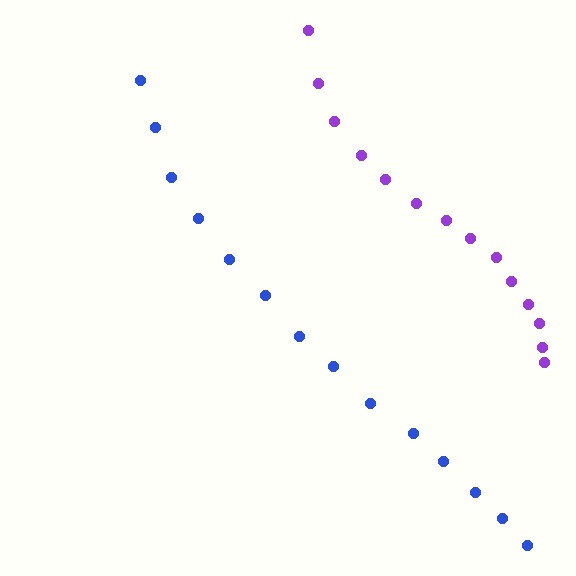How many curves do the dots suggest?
There are 2 distinct paths.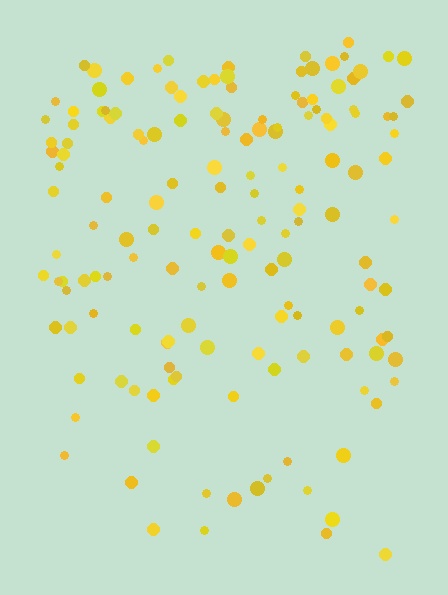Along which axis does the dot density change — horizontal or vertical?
Vertical.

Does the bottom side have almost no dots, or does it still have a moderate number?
Still a moderate number, just noticeably fewer than the top.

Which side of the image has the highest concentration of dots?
The top.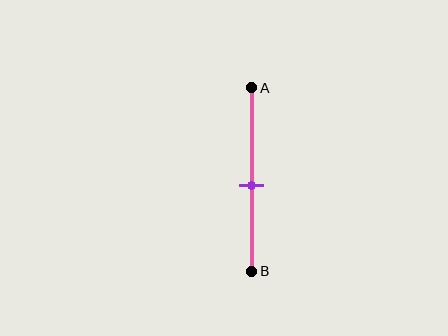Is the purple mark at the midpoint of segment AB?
No, the mark is at about 55% from A, not at the 50% midpoint.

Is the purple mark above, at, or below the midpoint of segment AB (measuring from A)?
The purple mark is below the midpoint of segment AB.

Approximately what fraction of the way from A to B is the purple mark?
The purple mark is approximately 55% of the way from A to B.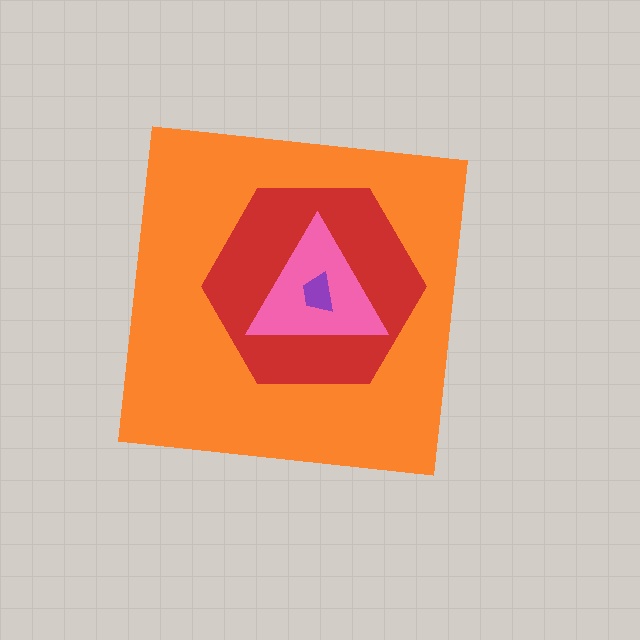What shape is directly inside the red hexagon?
The pink triangle.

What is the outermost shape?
The orange square.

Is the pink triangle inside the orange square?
Yes.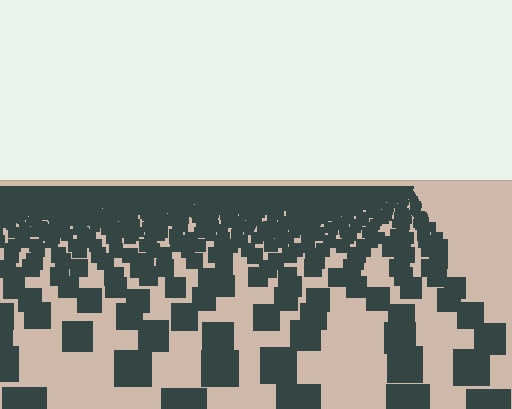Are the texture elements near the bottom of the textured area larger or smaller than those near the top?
Larger. Near the bottom, elements are closer to the viewer and appear at a bigger on-screen size.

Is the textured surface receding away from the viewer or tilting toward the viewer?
The surface is receding away from the viewer. Texture elements get smaller and denser toward the top.